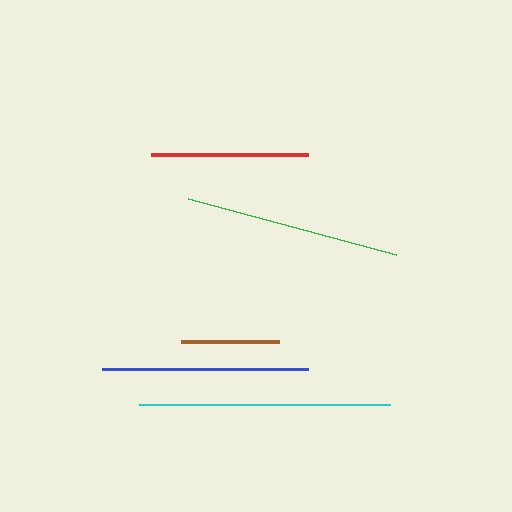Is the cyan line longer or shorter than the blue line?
The cyan line is longer than the blue line.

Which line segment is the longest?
The cyan line is the longest at approximately 252 pixels.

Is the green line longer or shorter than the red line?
The green line is longer than the red line.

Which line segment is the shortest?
The brown line is the shortest at approximately 98 pixels.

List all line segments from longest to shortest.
From longest to shortest: cyan, green, blue, red, brown.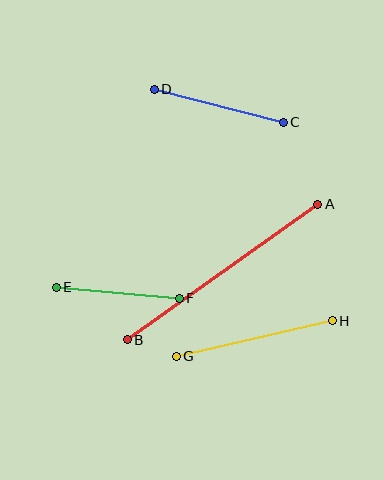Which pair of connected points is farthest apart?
Points A and B are farthest apart.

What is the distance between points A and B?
The distance is approximately 234 pixels.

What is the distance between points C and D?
The distance is approximately 133 pixels.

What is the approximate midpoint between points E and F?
The midpoint is at approximately (118, 293) pixels.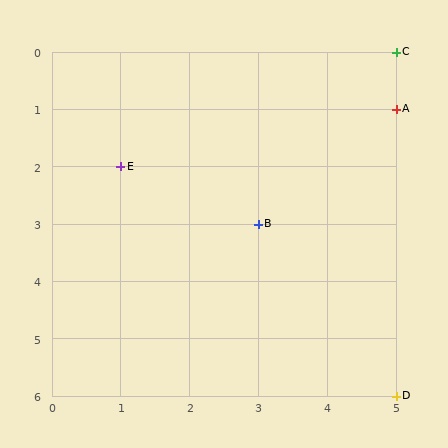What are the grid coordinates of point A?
Point A is at grid coordinates (5, 1).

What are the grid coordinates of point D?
Point D is at grid coordinates (5, 6).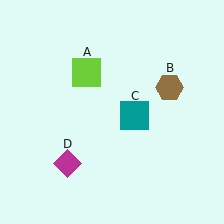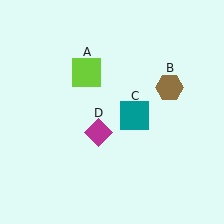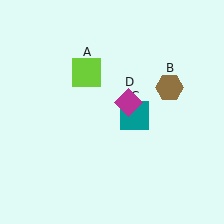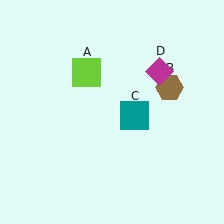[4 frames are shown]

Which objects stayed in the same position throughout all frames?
Lime square (object A) and brown hexagon (object B) and teal square (object C) remained stationary.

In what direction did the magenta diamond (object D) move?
The magenta diamond (object D) moved up and to the right.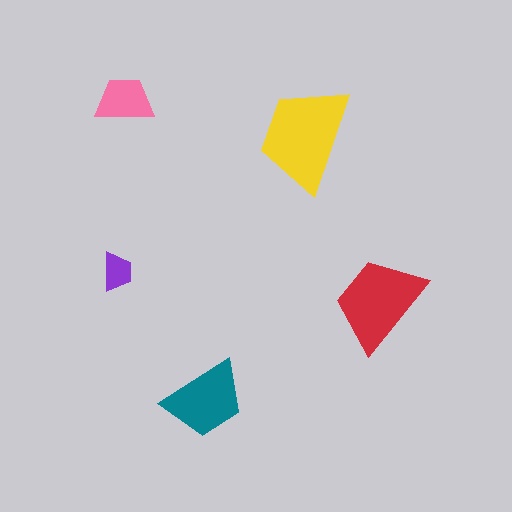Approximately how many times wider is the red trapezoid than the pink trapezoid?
About 1.5 times wider.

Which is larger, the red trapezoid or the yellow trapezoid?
The yellow one.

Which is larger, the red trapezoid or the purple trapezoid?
The red one.